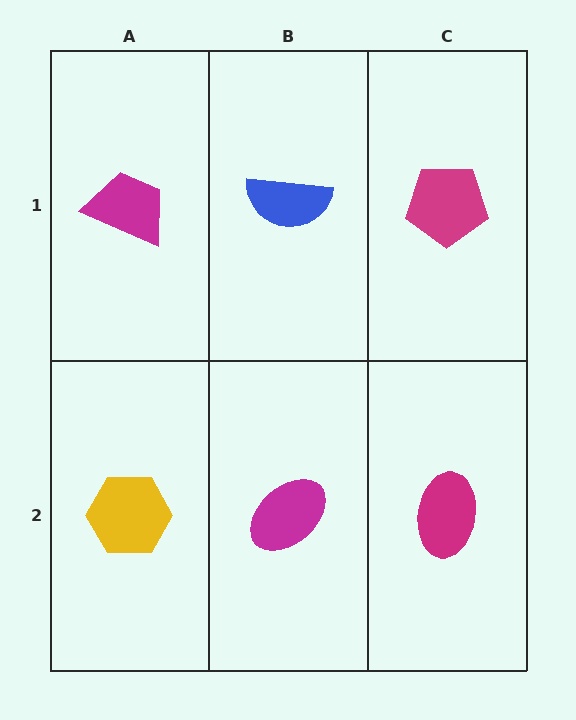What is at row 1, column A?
A magenta trapezoid.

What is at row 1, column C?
A magenta pentagon.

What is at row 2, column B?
A magenta ellipse.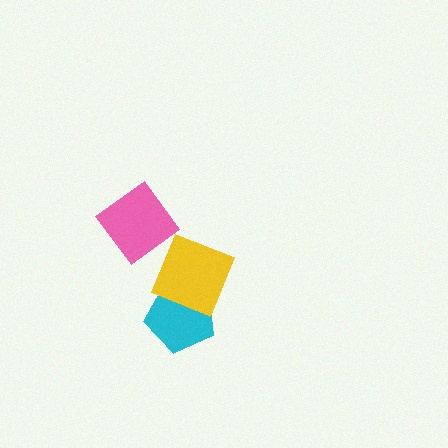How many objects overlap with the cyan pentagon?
1 object overlaps with the cyan pentagon.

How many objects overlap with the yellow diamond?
2 objects overlap with the yellow diamond.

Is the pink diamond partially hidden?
Yes, it is partially covered by another shape.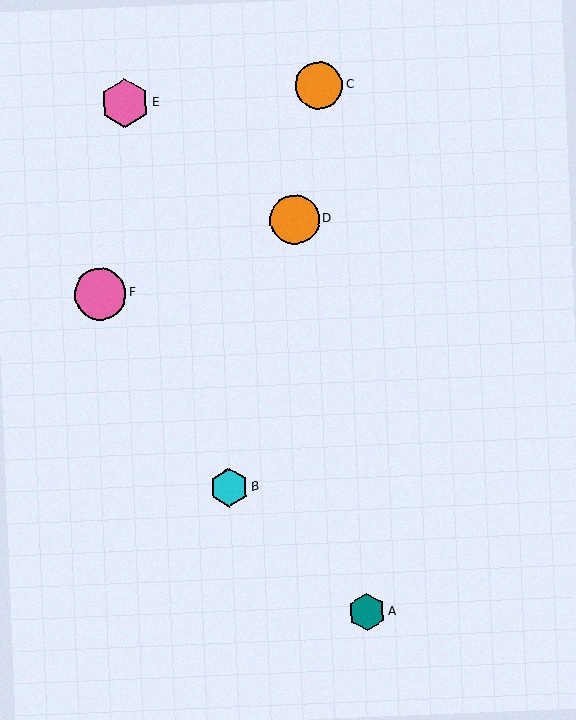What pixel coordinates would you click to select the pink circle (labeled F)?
Click at (100, 294) to select the pink circle F.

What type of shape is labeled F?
Shape F is a pink circle.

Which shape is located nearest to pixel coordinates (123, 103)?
The pink hexagon (labeled E) at (125, 103) is nearest to that location.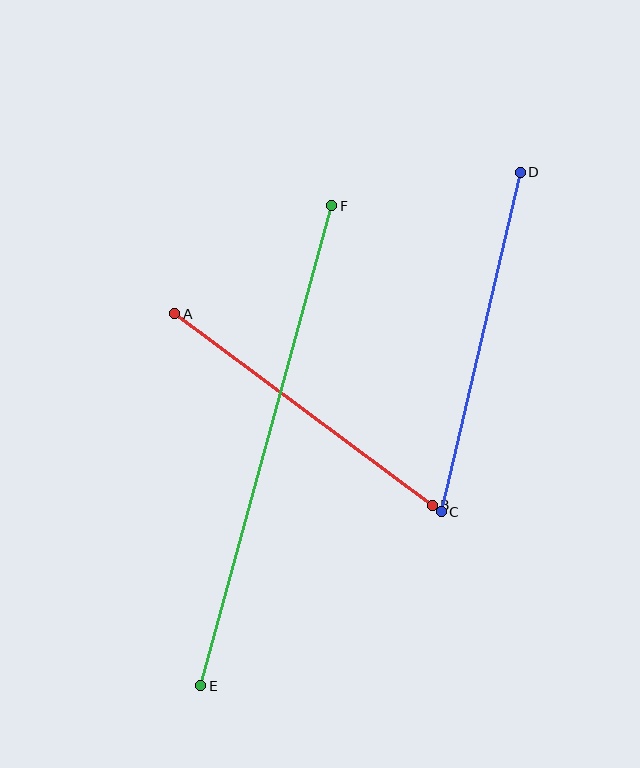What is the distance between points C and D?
The distance is approximately 349 pixels.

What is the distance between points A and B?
The distance is approximately 321 pixels.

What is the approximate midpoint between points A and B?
The midpoint is at approximately (304, 409) pixels.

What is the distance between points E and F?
The distance is approximately 497 pixels.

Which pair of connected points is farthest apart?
Points E and F are farthest apart.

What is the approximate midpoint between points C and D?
The midpoint is at approximately (481, 342) pixels.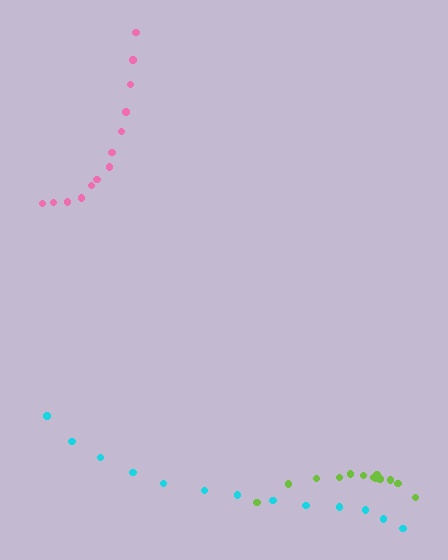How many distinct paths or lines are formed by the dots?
There are 3 distinct paths.